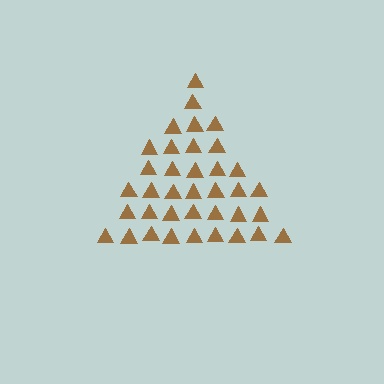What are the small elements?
The small elements are triangles.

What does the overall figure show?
The overall figure shows a triangle.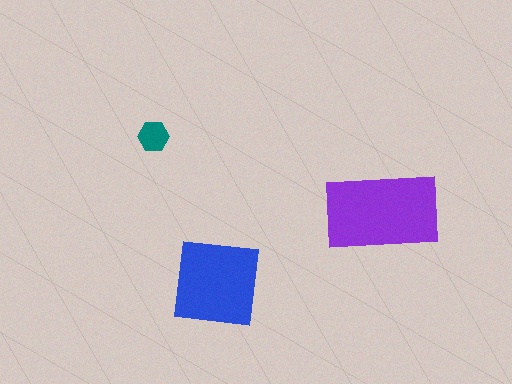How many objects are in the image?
There are 3 objects in the image.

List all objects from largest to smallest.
The purple rectangle, the blue square, the teal hexagon.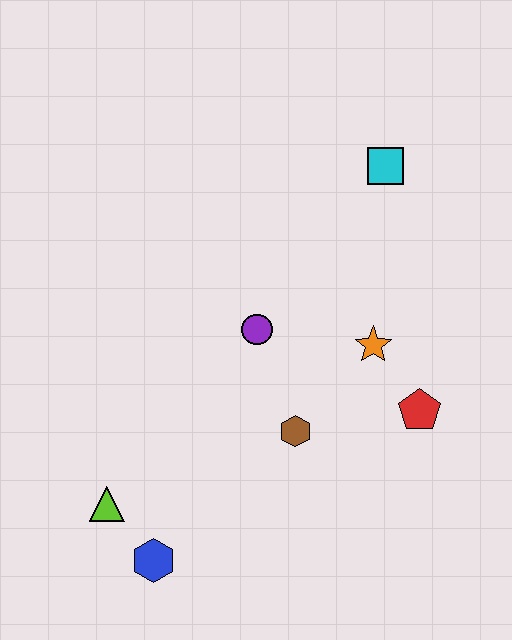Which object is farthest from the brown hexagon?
The cyan square is farthest from the brown hexagon.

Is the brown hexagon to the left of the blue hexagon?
No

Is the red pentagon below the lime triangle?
No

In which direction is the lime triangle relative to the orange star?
The lime triangle is to the left of the orange star.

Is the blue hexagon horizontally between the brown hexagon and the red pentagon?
No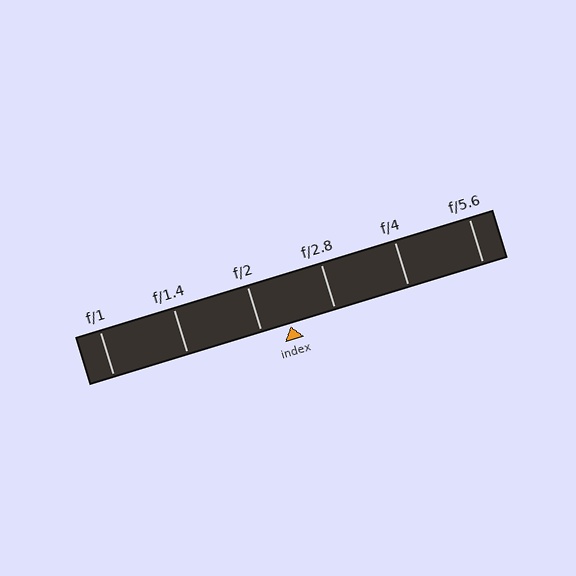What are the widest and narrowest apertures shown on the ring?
The widest aperture shown is f/1 and the narrowest is f/5.6.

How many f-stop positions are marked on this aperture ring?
There are 6 f-stop positions marked.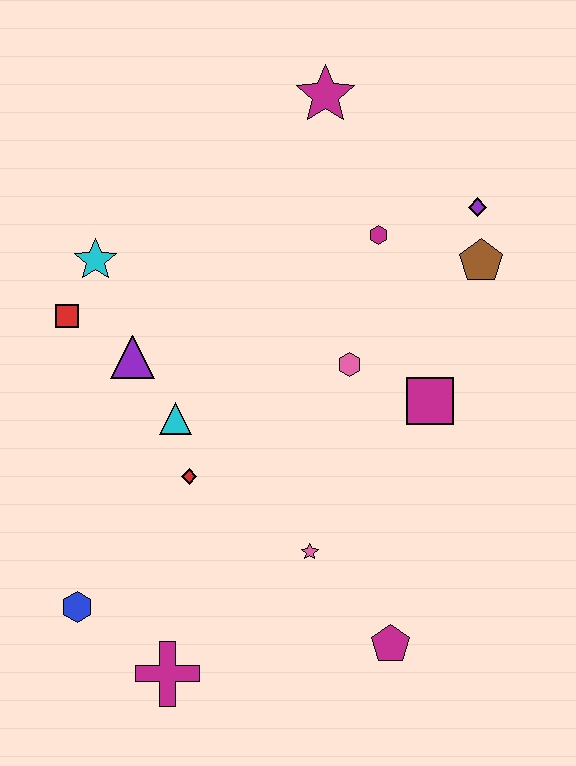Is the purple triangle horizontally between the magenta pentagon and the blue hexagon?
Yes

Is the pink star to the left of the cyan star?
No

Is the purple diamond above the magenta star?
No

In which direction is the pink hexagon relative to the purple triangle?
The pink hexagon is to the right of the purple triangle.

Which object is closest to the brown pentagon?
The purple diamond is closest to the brown pentagon.